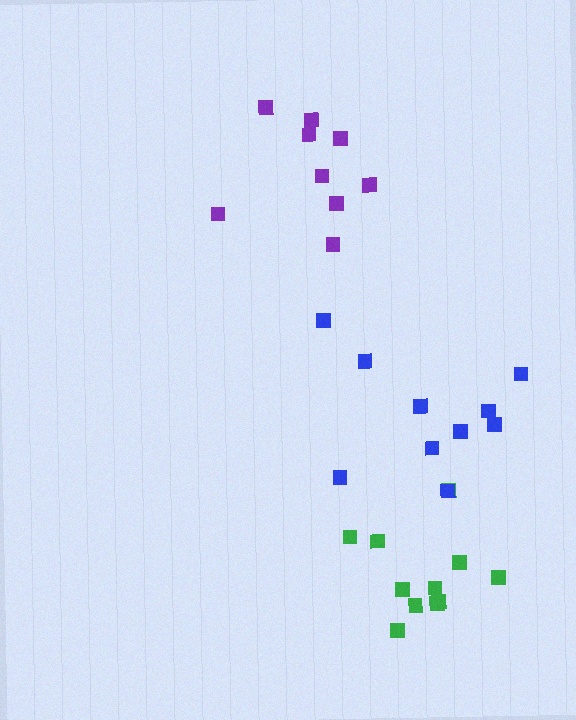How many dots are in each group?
Group 1: 9 dots, Group 2: 11 dots, Group 3: 10 dots (30 total).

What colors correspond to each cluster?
The clusters are colored: purple, green, blue.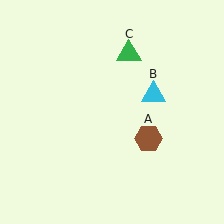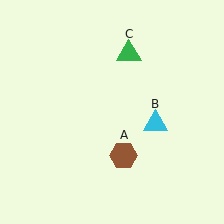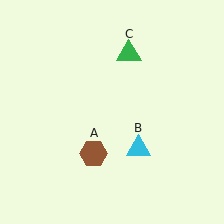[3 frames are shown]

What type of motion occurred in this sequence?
The brown hexagon (object A), cyan triangle (object B) rotated clockwise around the center of the scene.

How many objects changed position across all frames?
2 objects changed position: brown hexagon (object A), cyan triangle (object B).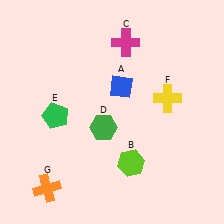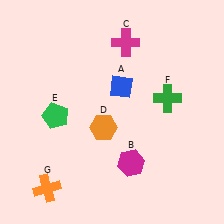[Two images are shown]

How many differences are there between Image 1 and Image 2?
There are 3 differences between the two images.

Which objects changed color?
B changed from lime to magenta. D changed from green to orange. F changed from yellow to green.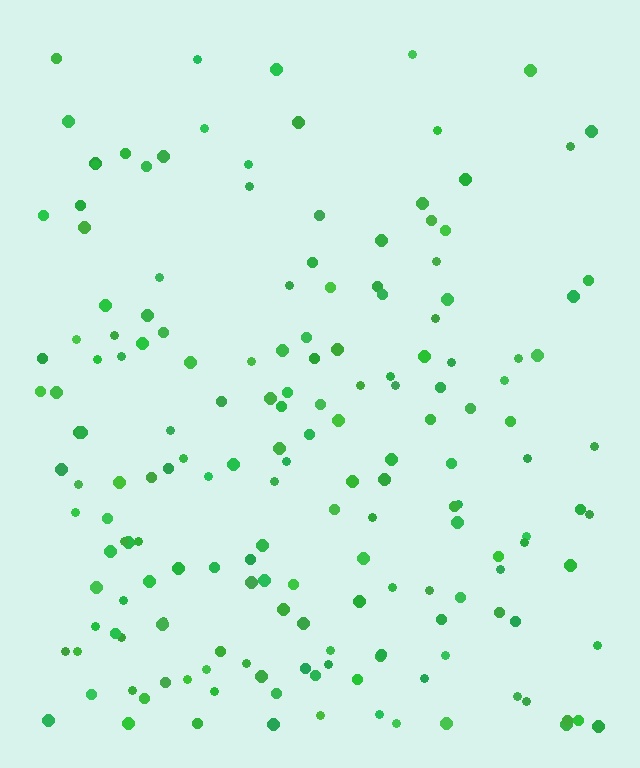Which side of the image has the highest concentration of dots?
The bottom.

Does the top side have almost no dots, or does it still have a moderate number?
Still a moderate number, just noticeably fewer than the bottom.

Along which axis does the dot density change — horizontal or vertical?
Vertical.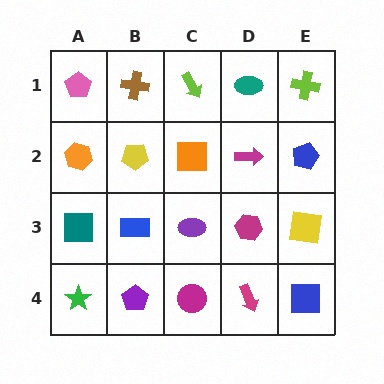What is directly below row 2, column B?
A blue rectangle.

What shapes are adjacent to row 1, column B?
A yellow pentagon (row 2, column B), a pink pentagon (row 1, column A), a lime arrow (row 1, column C).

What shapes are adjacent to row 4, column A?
A teal square (row 3, column A), a purple pentagon (row 4, column B).